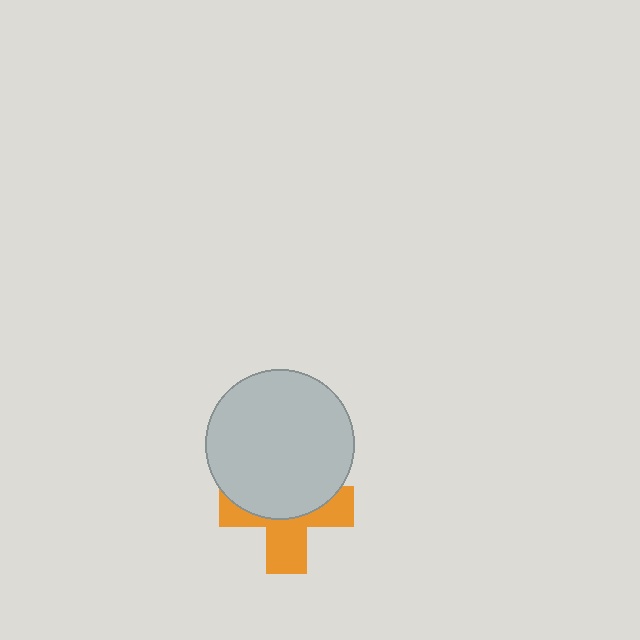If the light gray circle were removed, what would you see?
You would see the complete orange cross.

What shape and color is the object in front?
The object in front is a light gray circle.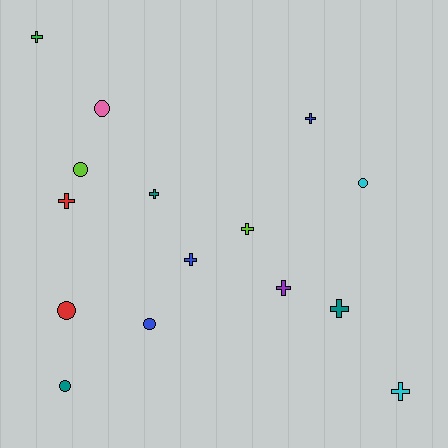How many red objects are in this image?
There are 2 red objects.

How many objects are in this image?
There are 15 objects.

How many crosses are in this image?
There are 9 crosses.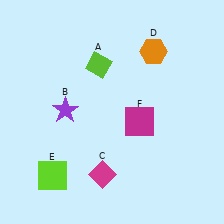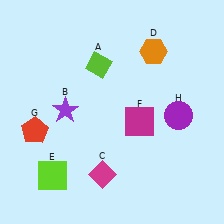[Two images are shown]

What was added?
A red pentagon (G), a purple circle (H) were added in Image 2.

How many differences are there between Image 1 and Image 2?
There are 2 differences between the two images.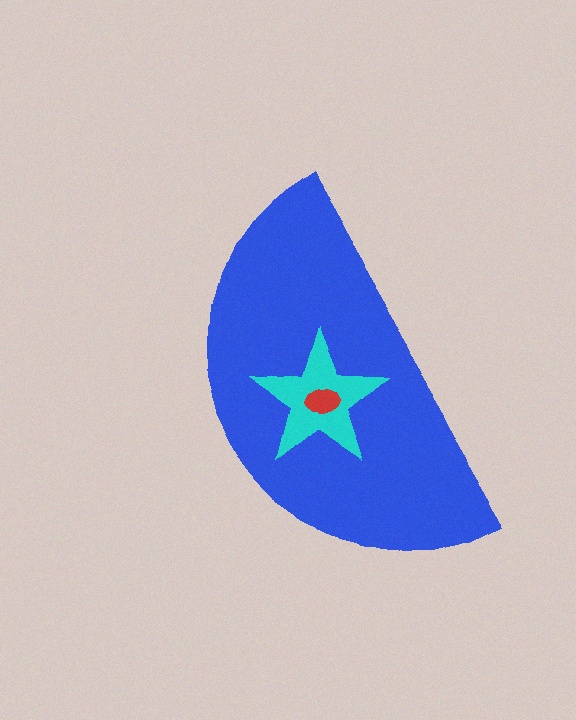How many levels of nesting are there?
3.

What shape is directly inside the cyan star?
The red ellipse.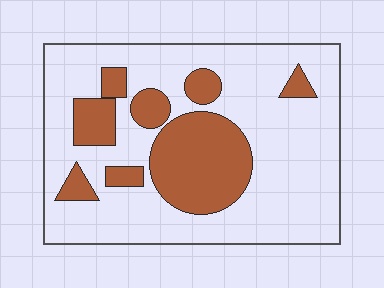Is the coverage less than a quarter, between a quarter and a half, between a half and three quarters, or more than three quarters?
Between a quarter and a half.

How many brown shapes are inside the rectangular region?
8.